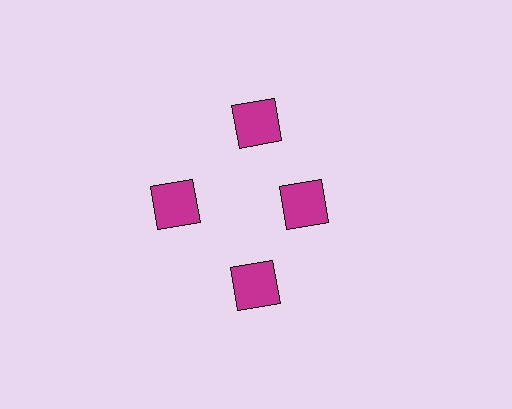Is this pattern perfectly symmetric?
No. The 4 magenta squares are arranged in a ring, but one element near the 3 o'clock position is pulled inward toward the center, breaking the 4-fold rotational symmetry.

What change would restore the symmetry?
The symmetry would be restored by moving it outward, back onto the ring so that all 4 squares sit at equal angles and equal distance from the center.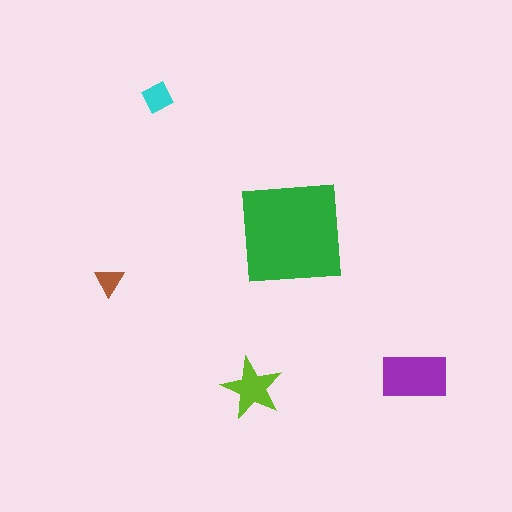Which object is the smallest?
The brown triangle.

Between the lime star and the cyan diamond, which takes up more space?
The lime star.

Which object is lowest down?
The lime star is bottommost.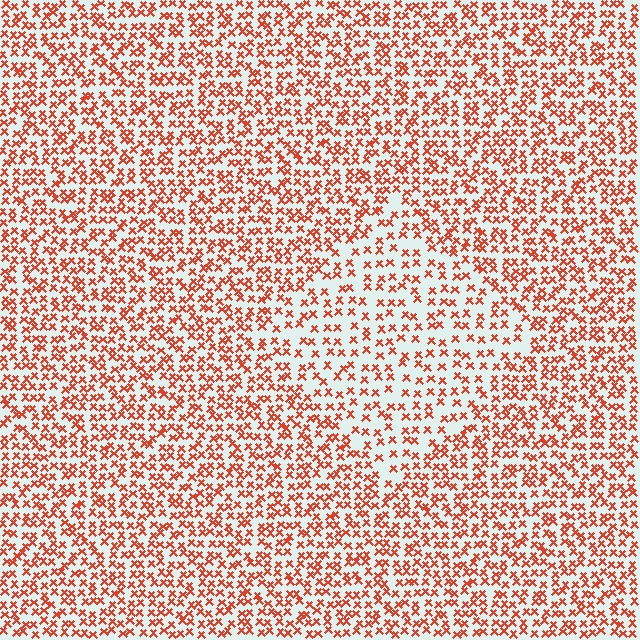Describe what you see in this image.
The image contains small red elements arranged at two different densities. A diamond-shaped region is visible where the elements are less densely packed than the surrounding area.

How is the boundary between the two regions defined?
The boundary is defined by a change in element density (approximately 1.7x ratio). All elements are the same color, size, and shape.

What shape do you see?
I see a diamond.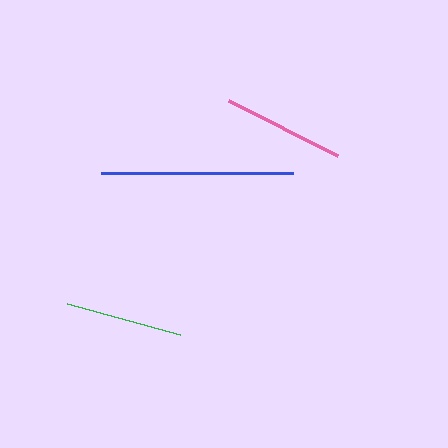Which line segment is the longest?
The blue line is the longest at approximately 192 pixels.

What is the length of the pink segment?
The pink segment is approximately 123 pixels long.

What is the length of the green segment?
The green segment is approximately 117 pixels long.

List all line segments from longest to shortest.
From longest to shortest: blue, pink, green.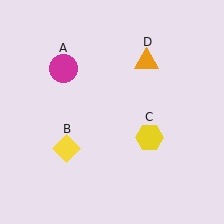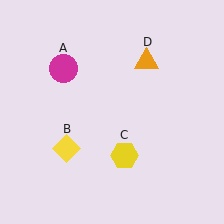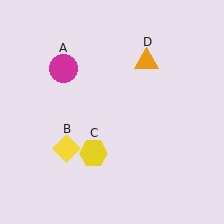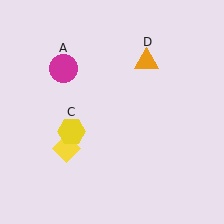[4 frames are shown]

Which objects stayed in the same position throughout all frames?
Magenta circle (object A) and yellow diamond (object B) and orange triangle (object D) remained stationary.